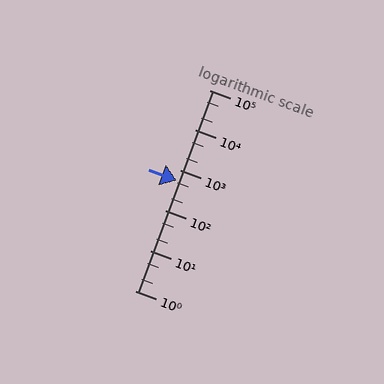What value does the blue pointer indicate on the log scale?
The pointer indicates approximately 570.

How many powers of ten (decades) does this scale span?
The scale spans 5 decades, from 1 to 100000.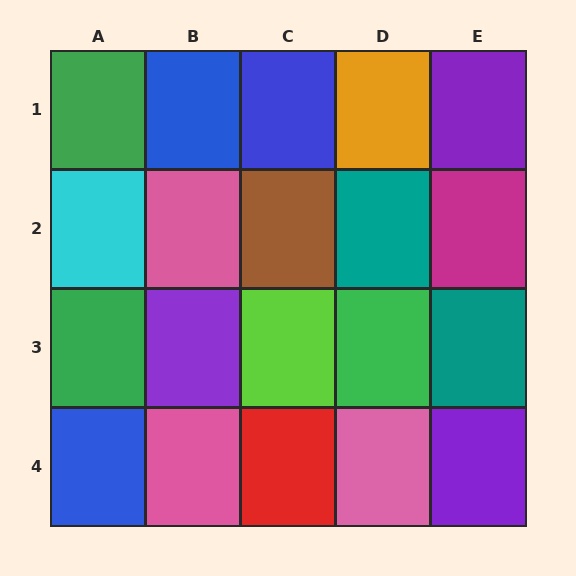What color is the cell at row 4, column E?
Purple.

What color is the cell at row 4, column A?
Blue.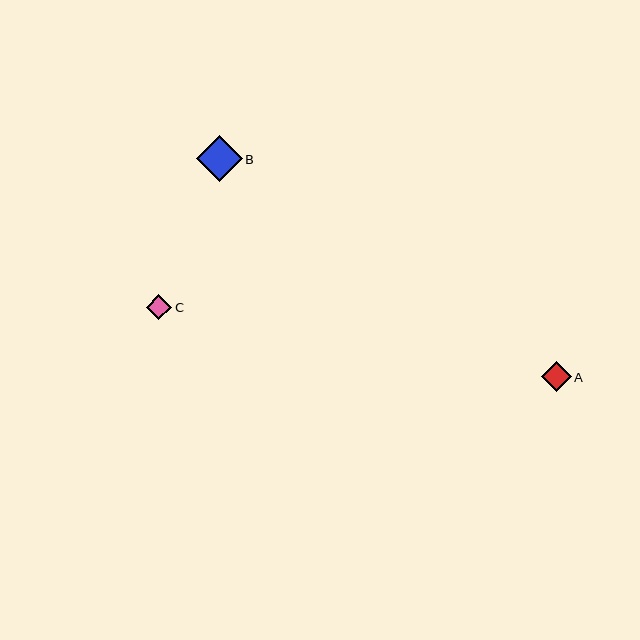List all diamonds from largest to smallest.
From largest to smallest: B, A, C.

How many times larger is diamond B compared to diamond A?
Diamond B is approximately 1.6 times the size of diamond A.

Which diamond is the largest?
Diamond B is the largest with a size of approximately 46 pixels.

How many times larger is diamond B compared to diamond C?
Diamond B is approximately 1.8 times the size of diamond C.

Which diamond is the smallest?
Diamond C is the smallest with a size of approximately 26 pixels.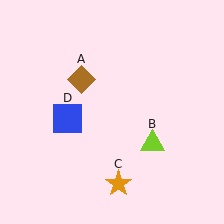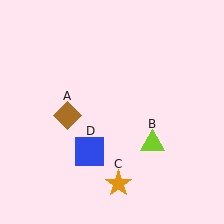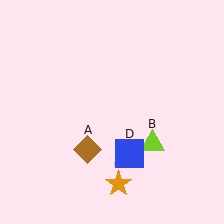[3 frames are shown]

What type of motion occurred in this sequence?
The brown diamond (object A), blue square (object D) rotated counterclockwise around the center of the scene.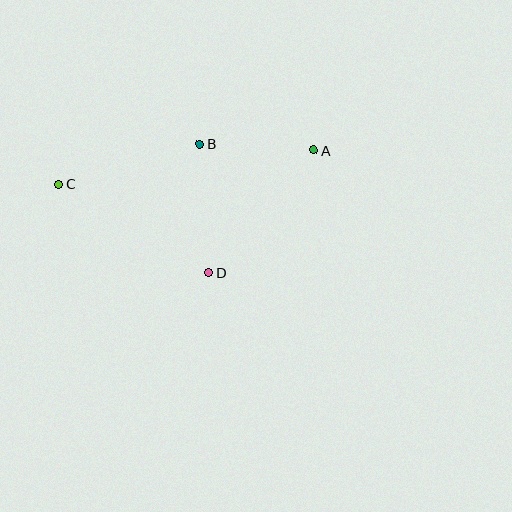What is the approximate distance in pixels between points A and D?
The distance between A and D is approximately 161 pixels.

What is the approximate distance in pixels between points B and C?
The distance between B and C is approximately 147 pixels.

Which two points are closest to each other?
Points A and B are closest to each other.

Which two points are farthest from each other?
Points A and C are farthest from each other.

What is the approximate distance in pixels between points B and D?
The distance between B and D is approximately 129 pixels.